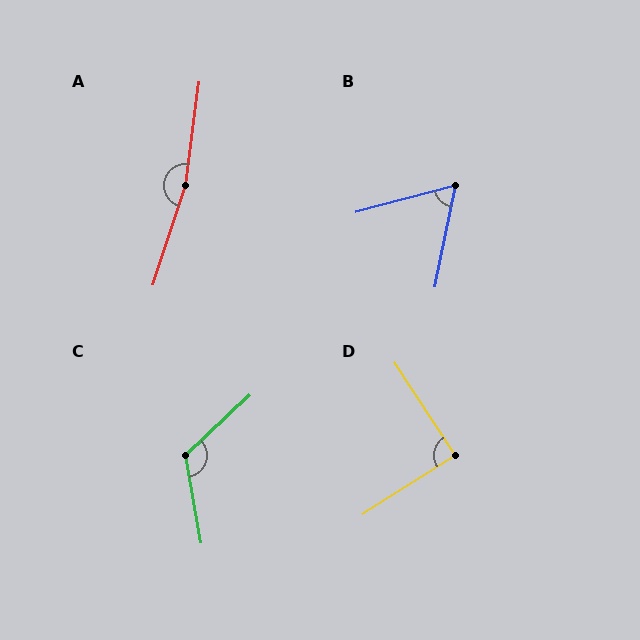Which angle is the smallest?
B, at approximately 64 degrees.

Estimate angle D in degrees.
Approximately 89 degrees.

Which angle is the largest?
A, at approximately 170 degrees.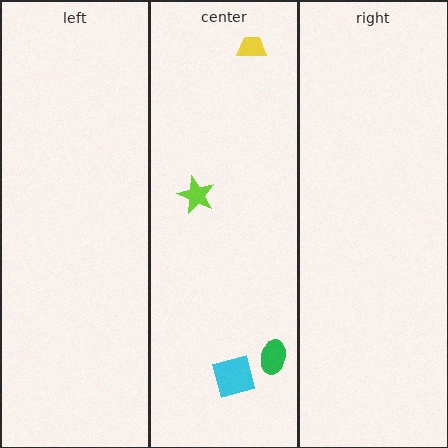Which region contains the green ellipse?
The center region.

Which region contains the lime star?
The center region.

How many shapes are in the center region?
4.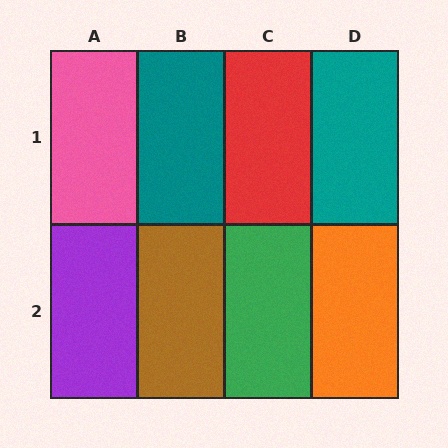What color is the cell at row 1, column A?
Pink.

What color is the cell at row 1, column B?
Teal.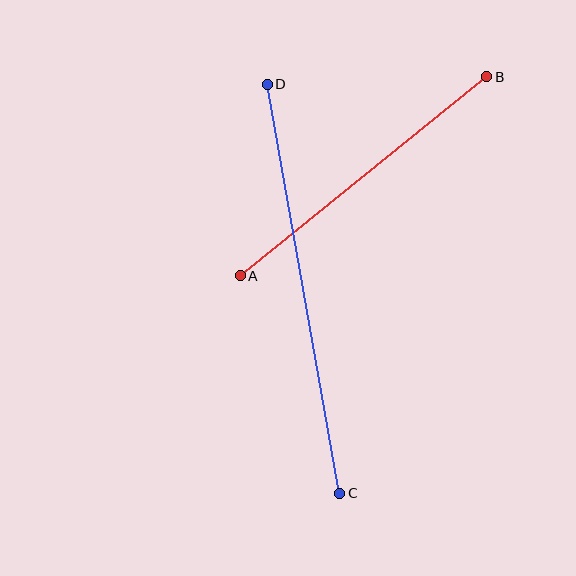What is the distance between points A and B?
The distance is approximately 316 pixels.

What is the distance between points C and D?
The distance is approximately 415 pixels.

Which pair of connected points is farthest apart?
Points C and D are farthest apart.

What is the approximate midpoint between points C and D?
The midpoint is at approximately (303, 289) pixels.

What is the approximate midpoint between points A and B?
The midpoint is at approximately (363, 176) pixels.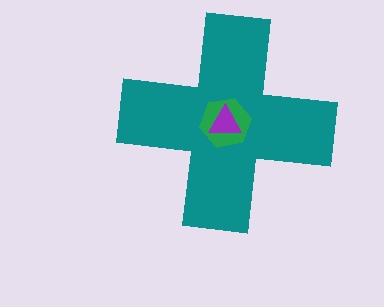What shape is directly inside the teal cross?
The green hexagon.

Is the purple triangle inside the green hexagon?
Yes.